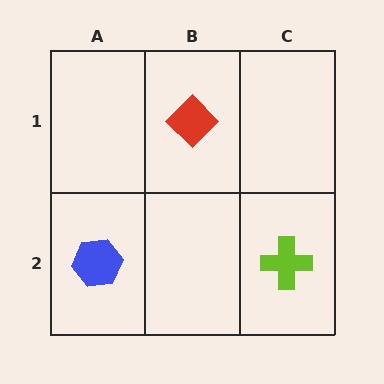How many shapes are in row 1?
1 shape.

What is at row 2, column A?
A blue hexagon.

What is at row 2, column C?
A lime cross.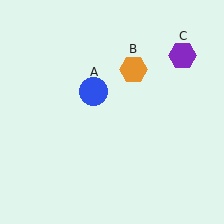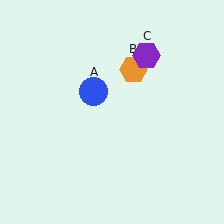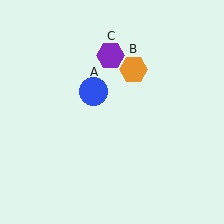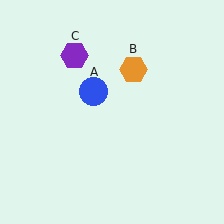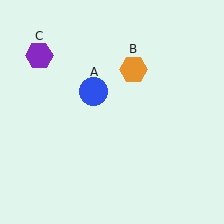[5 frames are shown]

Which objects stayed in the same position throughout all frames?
Blue circle (object A) and orange hexagon (object B) remained stationary.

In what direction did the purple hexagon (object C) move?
The purple hexagon (object C) moved left.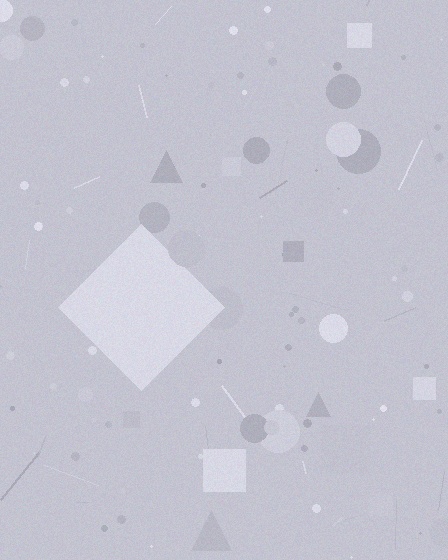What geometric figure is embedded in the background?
A diamond is embedded in the background.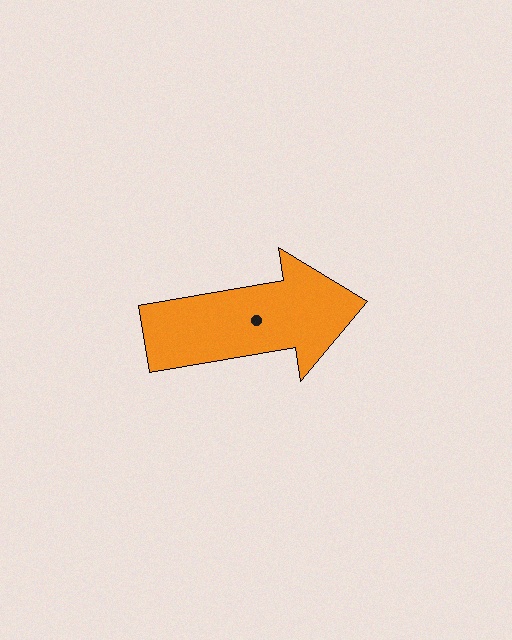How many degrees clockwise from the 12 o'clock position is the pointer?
Approximately 81 degrees.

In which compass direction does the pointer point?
East.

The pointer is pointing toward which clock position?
Roughly 3 o'clock.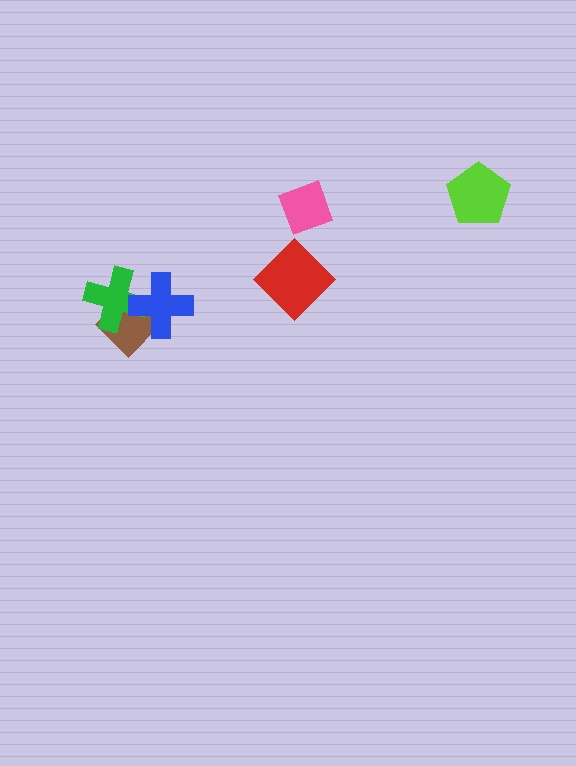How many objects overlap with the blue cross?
2 objects overlap with the blue cross.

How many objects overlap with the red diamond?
0 objects overlap with the red diamond.